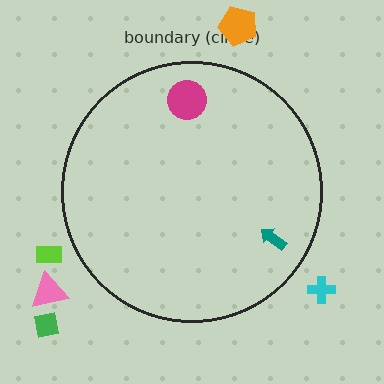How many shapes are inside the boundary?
2 inside, 5 outside.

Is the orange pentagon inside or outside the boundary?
Outside.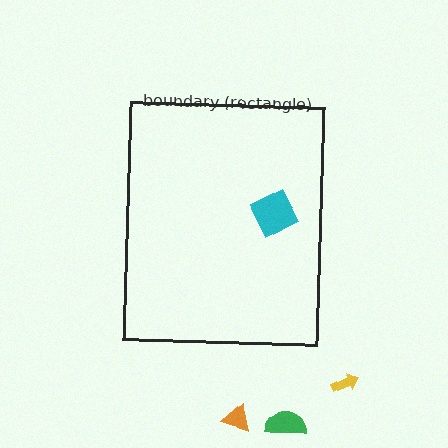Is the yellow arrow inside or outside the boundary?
Outside.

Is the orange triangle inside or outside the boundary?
Outside.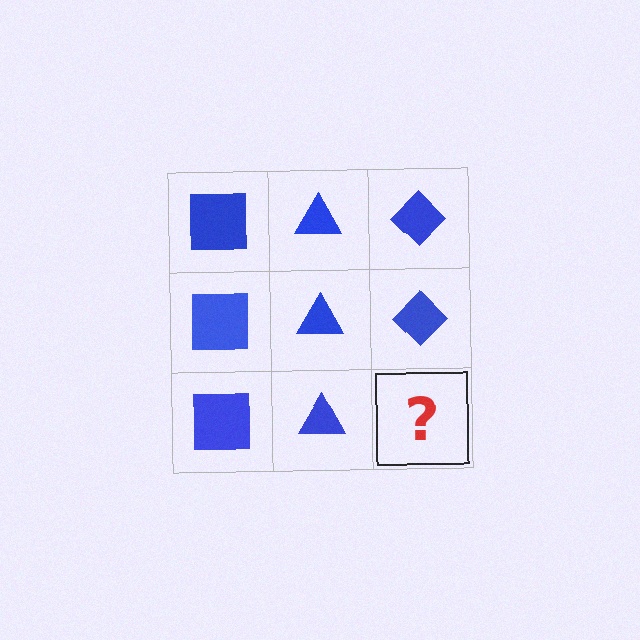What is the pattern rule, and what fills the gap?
The rule is that each column has a consistent shape. The gap should be filled with a blue diamond.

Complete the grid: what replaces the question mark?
The question mark should be replaced with a blue diamond.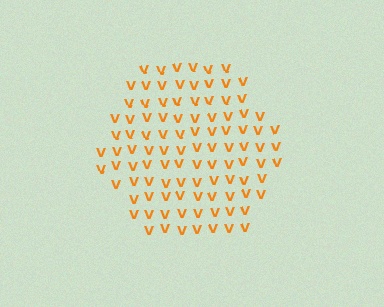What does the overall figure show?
The overall figure shows a hexagon.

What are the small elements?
The small elements are letter V's.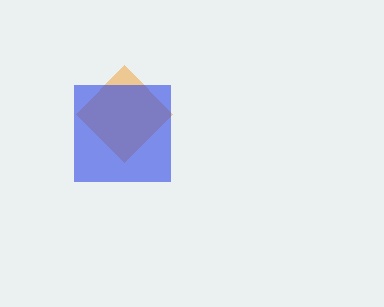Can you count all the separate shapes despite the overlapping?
Yes, there are 2 separate shapes.